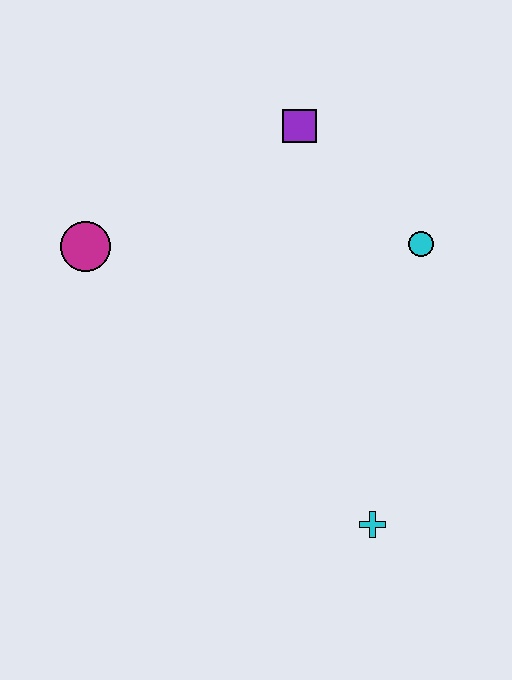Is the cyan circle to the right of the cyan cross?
Yes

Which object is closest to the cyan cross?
The cyan circle is closest to the cyan cross.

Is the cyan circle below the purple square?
Yes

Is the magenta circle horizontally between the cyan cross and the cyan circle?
No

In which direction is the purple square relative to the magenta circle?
The purple square is to the right of the magenta circle.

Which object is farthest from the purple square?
The cyan cross is farthest from the purple square.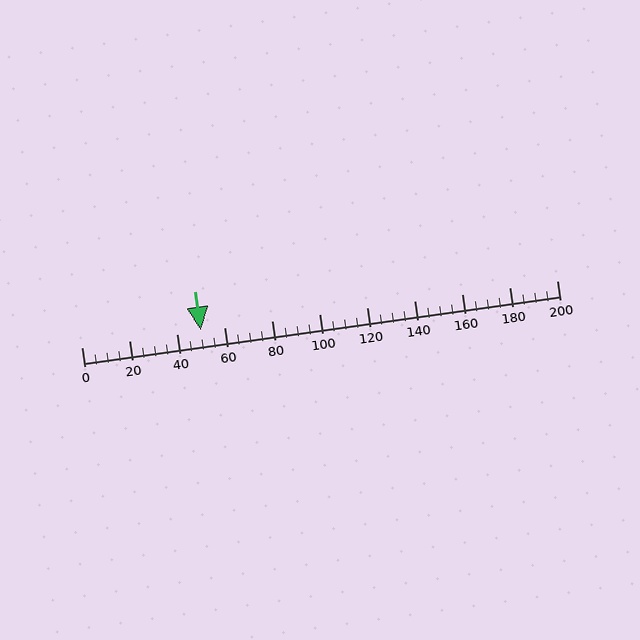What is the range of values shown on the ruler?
The ruler shows values from 0 to 200.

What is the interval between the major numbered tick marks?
The major tick marks are spaced 20 units apart.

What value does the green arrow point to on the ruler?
The green arrow points to approximately 50.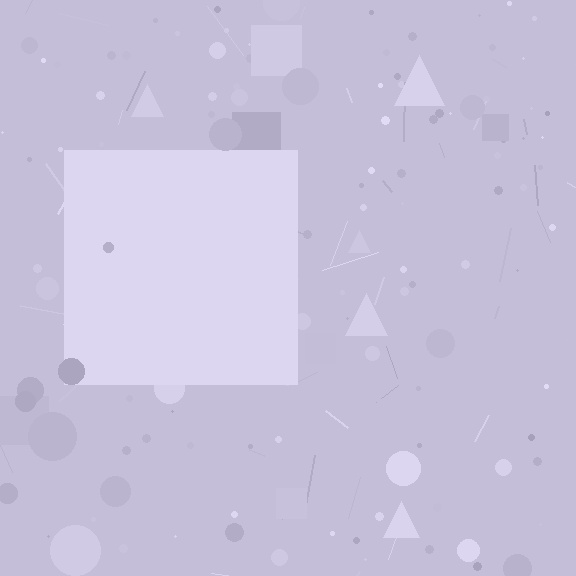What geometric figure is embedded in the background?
A square is embedded in the background.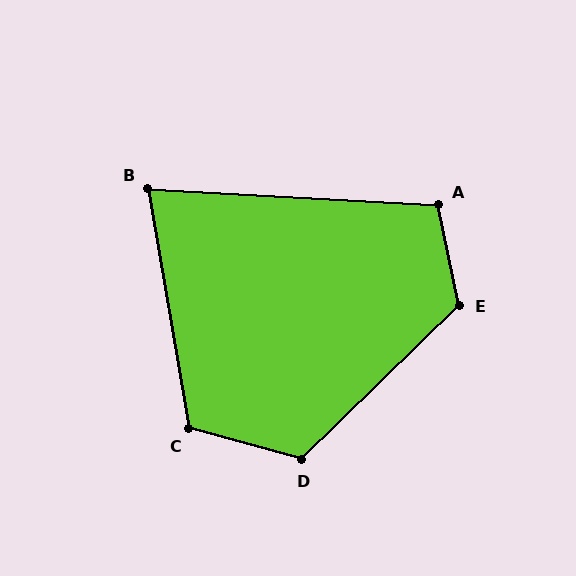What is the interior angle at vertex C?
Approximately 115 degrees (obtuse).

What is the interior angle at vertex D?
Approximately 120 degrees (obtuse).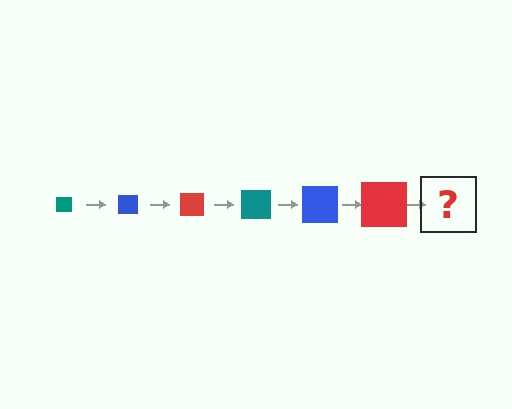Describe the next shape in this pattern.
It should be a teal square, larger than the previous one.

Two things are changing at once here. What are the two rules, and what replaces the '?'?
The two rules are that the square grows larger each step and the color cycles through teal, blue, and red. The '?' should be a teal square, larger than the previous one.